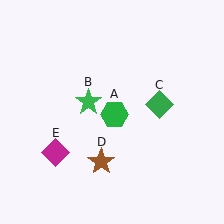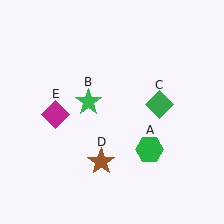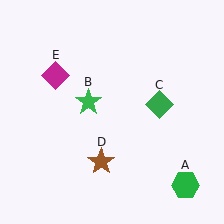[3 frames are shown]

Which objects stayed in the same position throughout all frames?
Green star (object B) and green diamond (object C) and brown star (object D) remained stationary.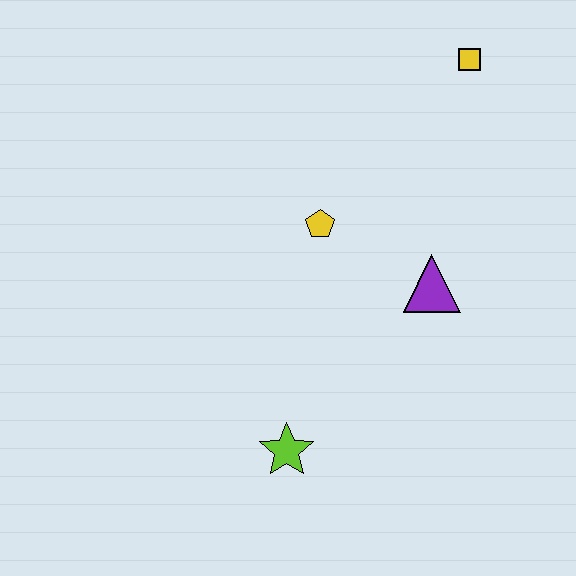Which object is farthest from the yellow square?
The lime star is farthest from the yellow square.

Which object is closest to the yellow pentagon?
The purple triangle is closest to the yellow pentagon.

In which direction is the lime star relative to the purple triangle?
The lime star is below the purple triangle.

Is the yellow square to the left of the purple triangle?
No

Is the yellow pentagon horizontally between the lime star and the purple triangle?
Yes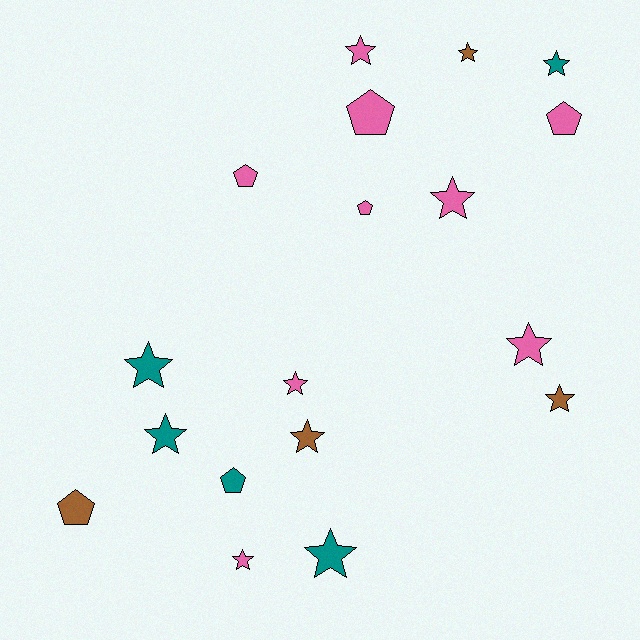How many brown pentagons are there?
There is 1 brown pentagon.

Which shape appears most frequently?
Star, with 12 objects.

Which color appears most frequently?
Pink, with 9 objects.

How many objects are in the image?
There are 18 objects.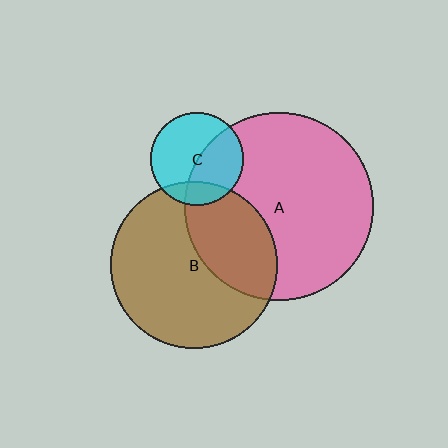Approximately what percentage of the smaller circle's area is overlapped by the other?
Approximately 45%.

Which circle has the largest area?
Circle A (pink).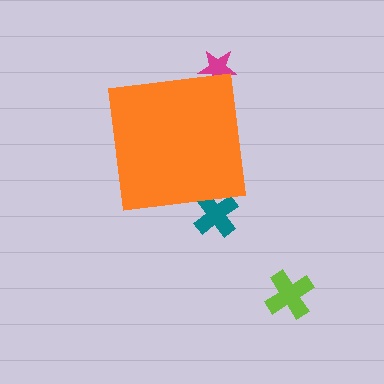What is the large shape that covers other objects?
An orange square.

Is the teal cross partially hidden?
Yes, the teal cross is partially hidden behind the orange square.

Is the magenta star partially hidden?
Yes, the magenta star is partially hidden behind the orange square.